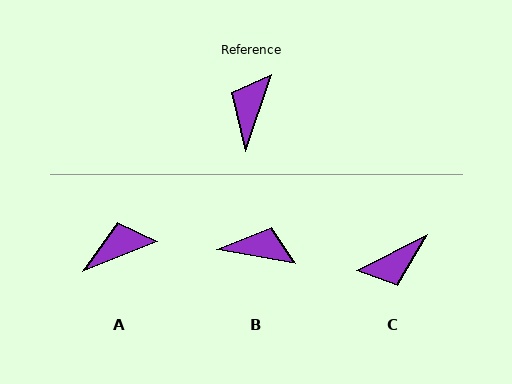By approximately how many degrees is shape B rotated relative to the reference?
Approximately 81 degrees clockwise.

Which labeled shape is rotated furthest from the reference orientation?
C, about 136 degrees away.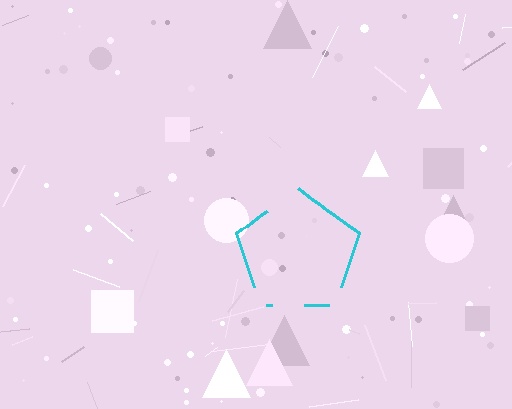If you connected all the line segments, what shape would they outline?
They would outline a pentagon.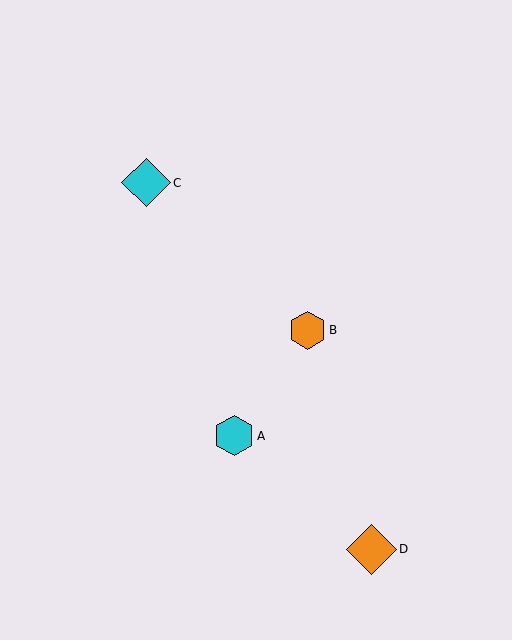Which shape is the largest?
The orange diamond (labeled D) is the largest.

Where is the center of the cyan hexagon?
The center of the cyan hexagon is at (234, 436).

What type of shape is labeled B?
Shape B is an orange hexagon.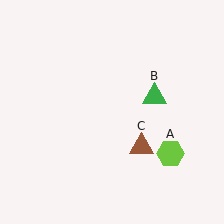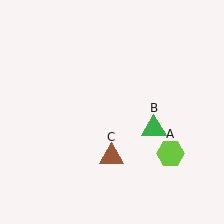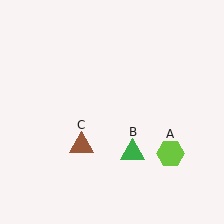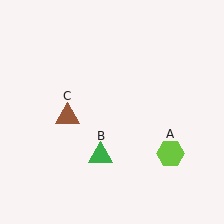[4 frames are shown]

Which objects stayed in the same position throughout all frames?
Lime hexagon (object A) remained stationary.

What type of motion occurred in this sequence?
The green triangle (object B), brown triangle (object C) rotated clockwise around the center of the scene.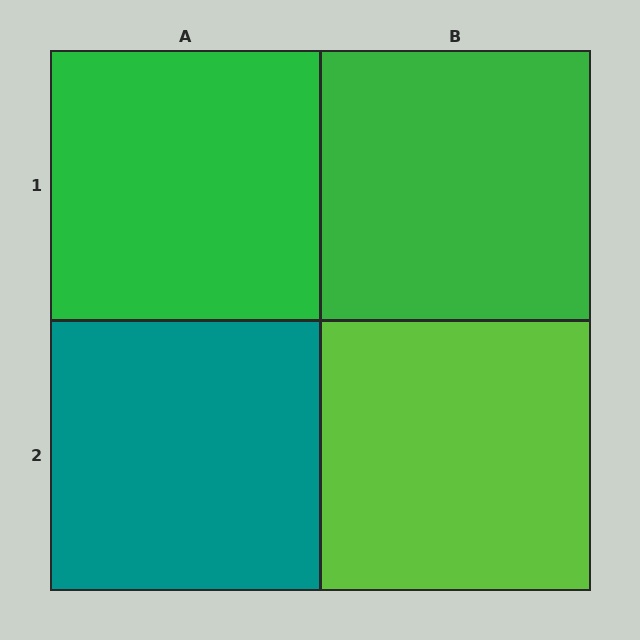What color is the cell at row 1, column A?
Green.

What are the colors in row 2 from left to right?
Teal, lime.